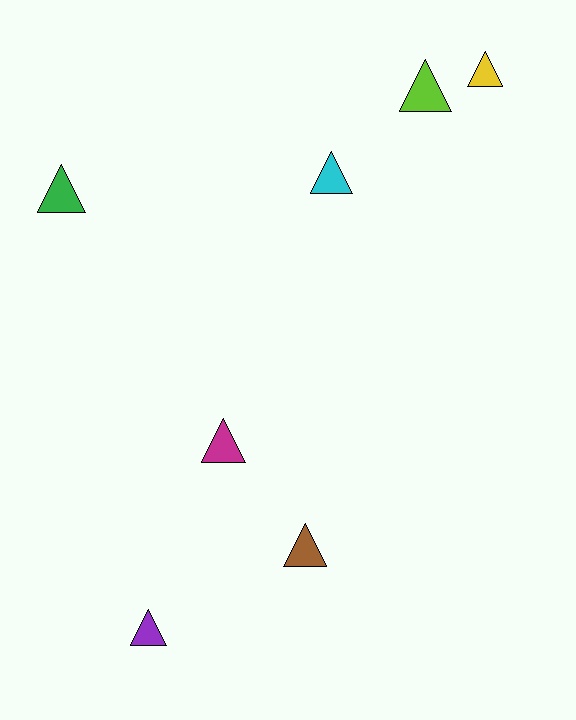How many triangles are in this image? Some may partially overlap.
There are 7 triangles.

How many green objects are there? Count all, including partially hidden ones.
There is 1 green object.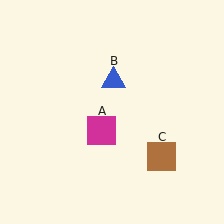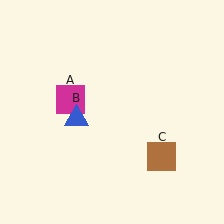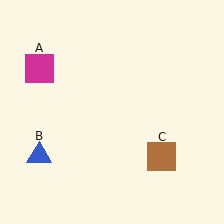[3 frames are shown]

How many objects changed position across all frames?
2 objects changed position: magenta square (object A), blue triangle (object B).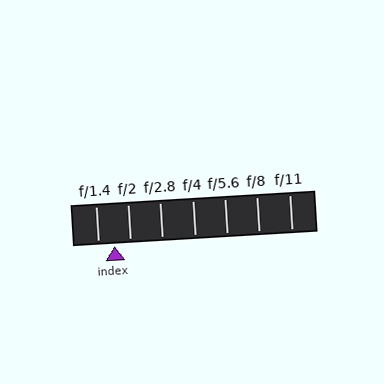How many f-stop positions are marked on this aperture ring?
There are 7 f-stop positions marked.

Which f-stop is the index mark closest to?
The index mark is closest to f/2.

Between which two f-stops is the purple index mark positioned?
The index mark is between f/1.4 and f/2.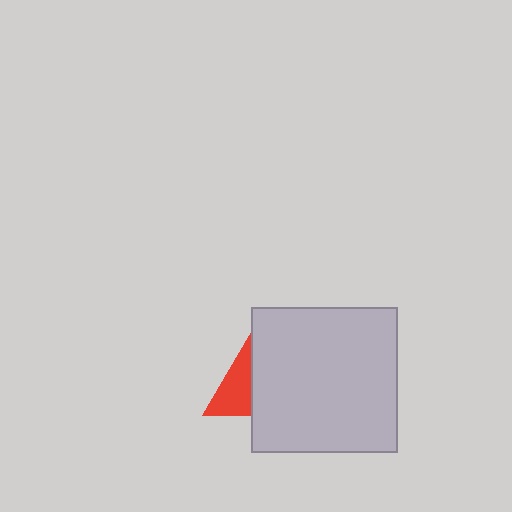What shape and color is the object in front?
The object in front is a light gray square.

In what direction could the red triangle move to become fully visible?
The red triangle could move left. That would shift it out from behind the light gray square entirely.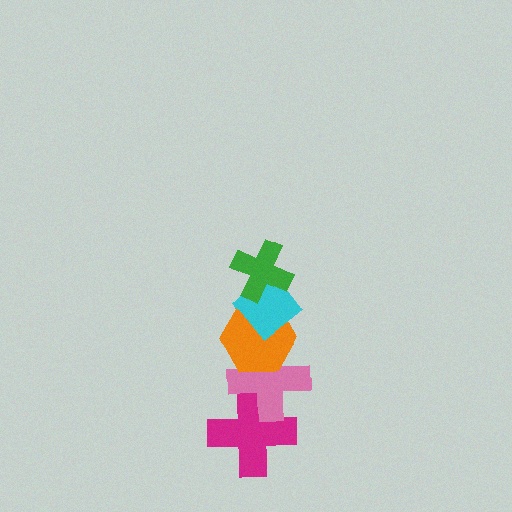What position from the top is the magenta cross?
The magenta cross is 5th from the top.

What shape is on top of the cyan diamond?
The green cross is on top of the cyan diamond.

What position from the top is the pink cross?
The pink cross is 4th from the top.